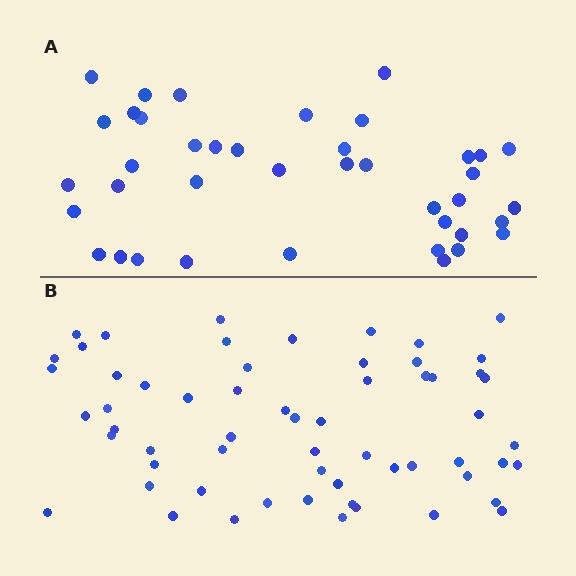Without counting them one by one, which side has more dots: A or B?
Region B (the bottom region) has more dots.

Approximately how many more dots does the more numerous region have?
Region B has approximately 20 more dots than region A.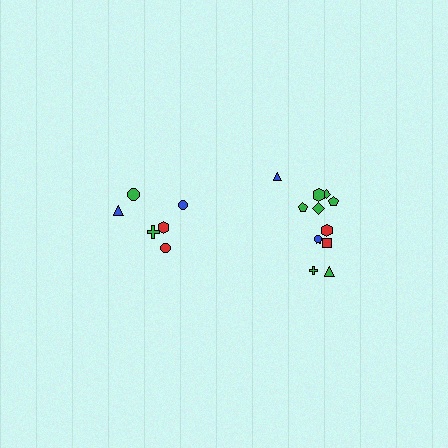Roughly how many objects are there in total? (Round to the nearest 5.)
Roughly 20 objects in total.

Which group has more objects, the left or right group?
The right group.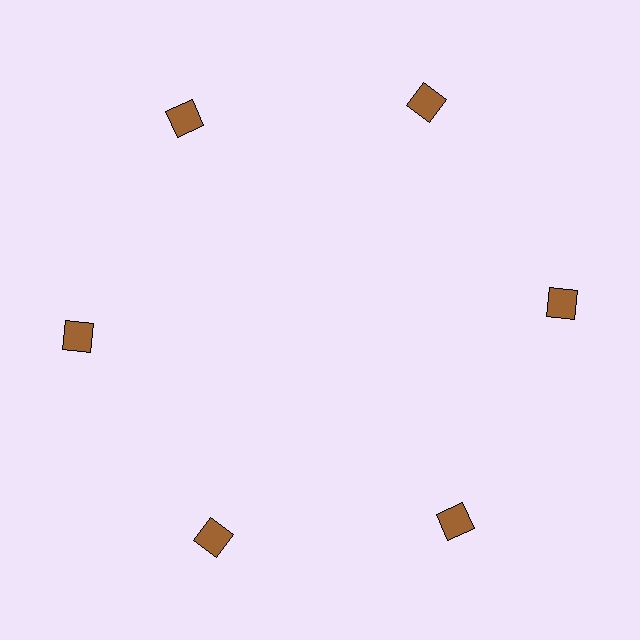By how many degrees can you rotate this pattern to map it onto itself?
The pattern maps onto itself every 60 degrees of rotation.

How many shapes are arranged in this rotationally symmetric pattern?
There are 6 shapes, arranged in 6 groups of 1.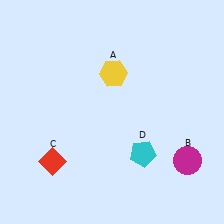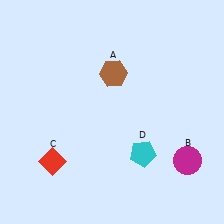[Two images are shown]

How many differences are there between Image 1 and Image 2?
There is 1 difference between the two images.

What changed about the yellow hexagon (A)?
In Image 1, A is yellow. In Image 2, it changed to brown.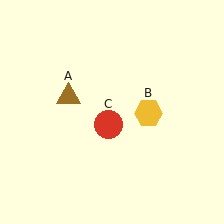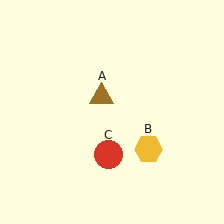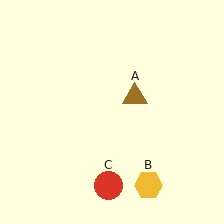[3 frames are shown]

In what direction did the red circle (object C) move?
The red circle (object C) moved down.